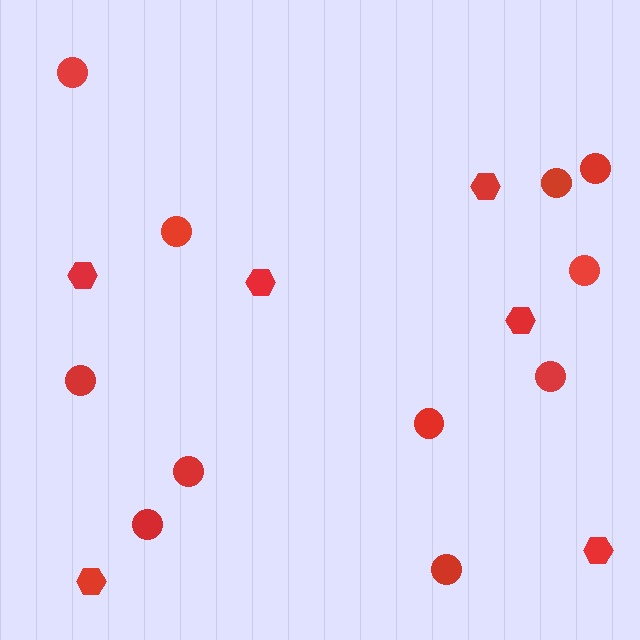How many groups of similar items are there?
There are 2 groups: one group of circles (11) and one group of hexagons (6).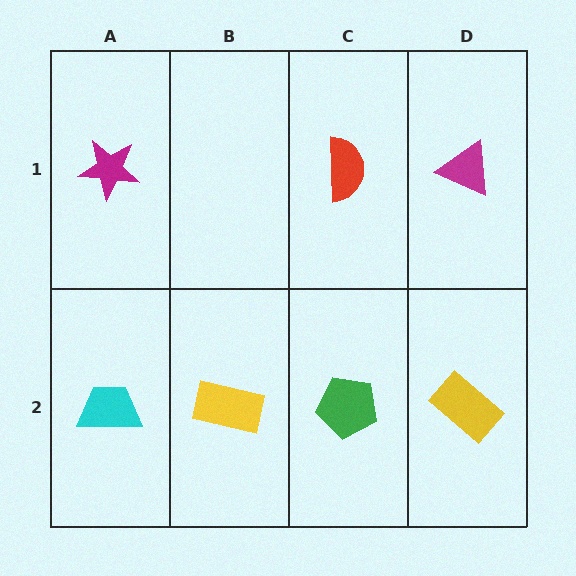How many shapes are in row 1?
3 shapes.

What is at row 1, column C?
A red semicircle.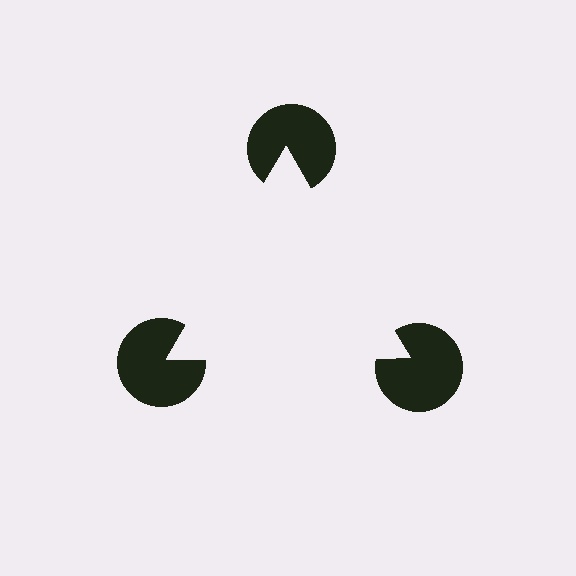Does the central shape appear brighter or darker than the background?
It typically appears slightly brighter than the background, even though no actual brightness change is drawn.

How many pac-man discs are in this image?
There are 3 — one at each vertex of the illusory triangle.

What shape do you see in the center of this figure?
An illusory triangle — its edges are inferred from the aligned wedge cuts in the pac-man discs, not physically drawn.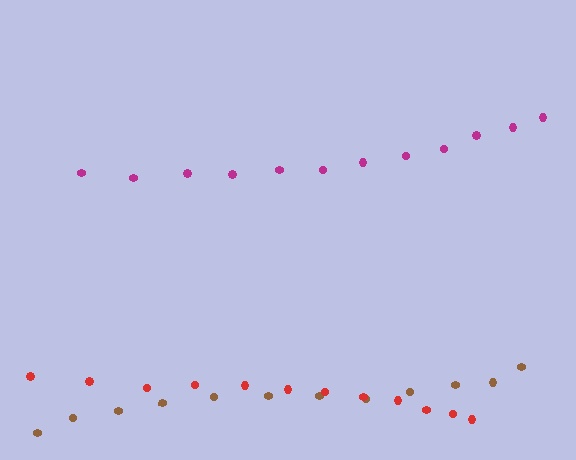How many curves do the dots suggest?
There are 3 distinct paths.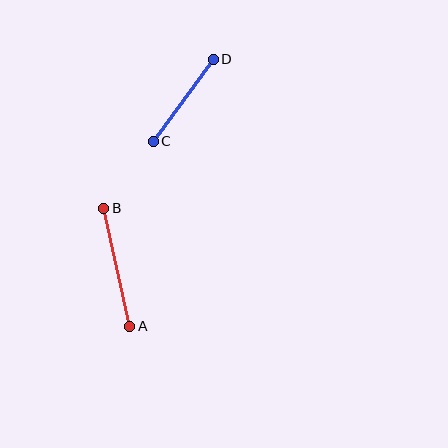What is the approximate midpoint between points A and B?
The midpoint is at approximately (117, 267) pixels.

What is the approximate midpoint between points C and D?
The midpoint is at approximately (183, 100) pixels.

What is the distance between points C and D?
The distance is approximately 101 pixels.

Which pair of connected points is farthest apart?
Points A and B are farthest apart.